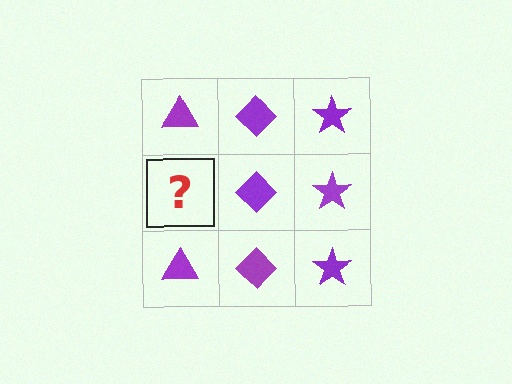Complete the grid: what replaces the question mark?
The question mark should be replaced with a purple triangle.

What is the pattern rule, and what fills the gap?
The rule is that each column has a consistent shape. The gap should be filled with a purple triangle.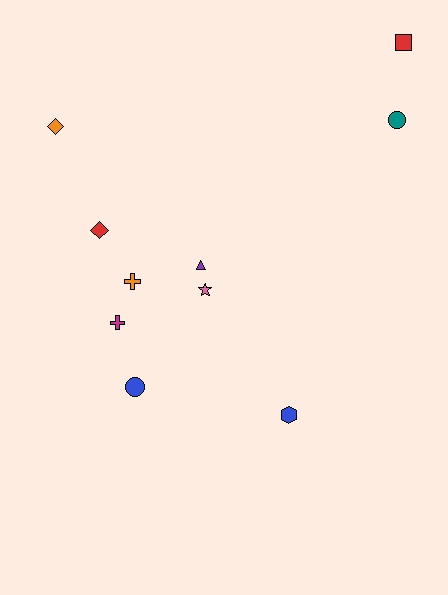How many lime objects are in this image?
There are no lime objects.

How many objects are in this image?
There are 10 objects.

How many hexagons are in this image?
There is 1 hexagon.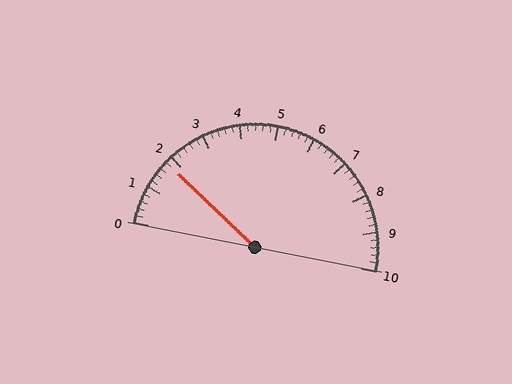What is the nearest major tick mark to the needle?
The nearest major tick mark is 2.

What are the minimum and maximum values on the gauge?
The gauge ranges from 0 to 10.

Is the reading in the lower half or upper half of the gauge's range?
The reading is in the lower half of the range (0 to 10).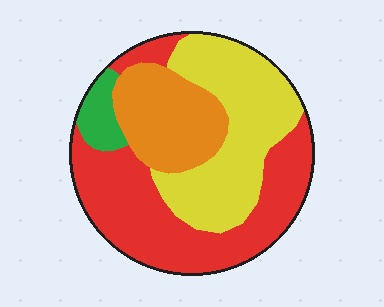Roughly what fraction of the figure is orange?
Orange covers roughly 20% of the figure.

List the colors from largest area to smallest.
From largest to smallest: red, yellow, orange, green.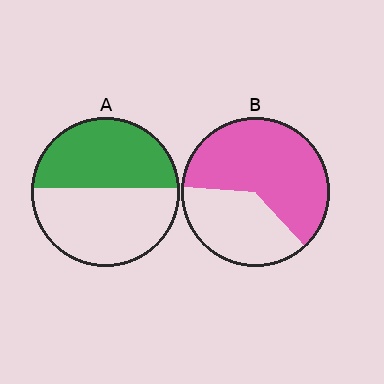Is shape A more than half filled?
Roughly half.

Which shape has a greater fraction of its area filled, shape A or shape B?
Shape B.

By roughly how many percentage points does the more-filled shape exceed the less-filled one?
By roughly 15 percentage points (B over A).